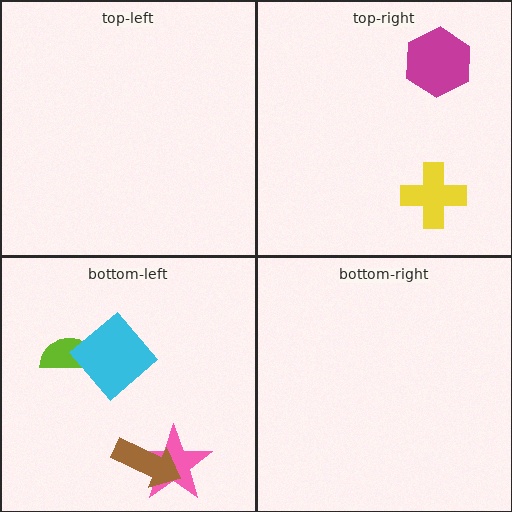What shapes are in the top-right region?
The magenta hexagon, the yellow cross.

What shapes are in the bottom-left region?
The lime semicircle, the cyan diamond, the pink star, the brown arrow.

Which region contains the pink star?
The bottom-left region.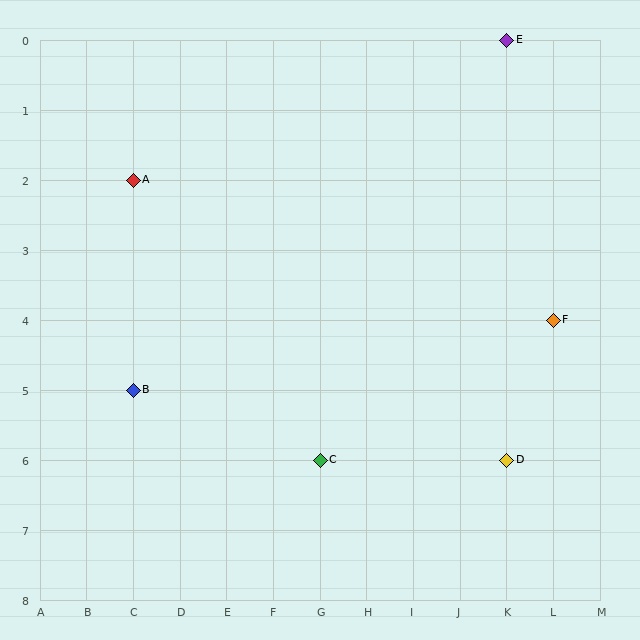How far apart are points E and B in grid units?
Points E and B are 8 columns and 5 rows apart (about 9.4 grid units diagonally).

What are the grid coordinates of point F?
Point F is at grid coordinates (L, 4).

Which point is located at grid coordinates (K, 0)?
Point E is at (K, 0).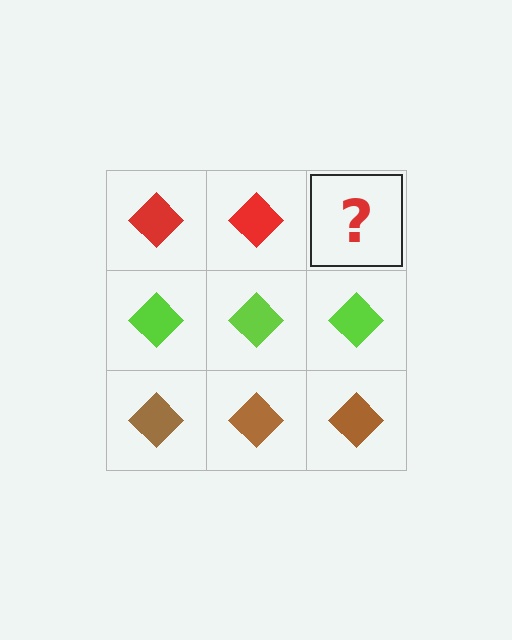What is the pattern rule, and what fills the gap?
The rule is that each row has a consistent color. The gap should be filled with a red diamond.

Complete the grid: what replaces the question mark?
The question mark should be replaced with a red diamond.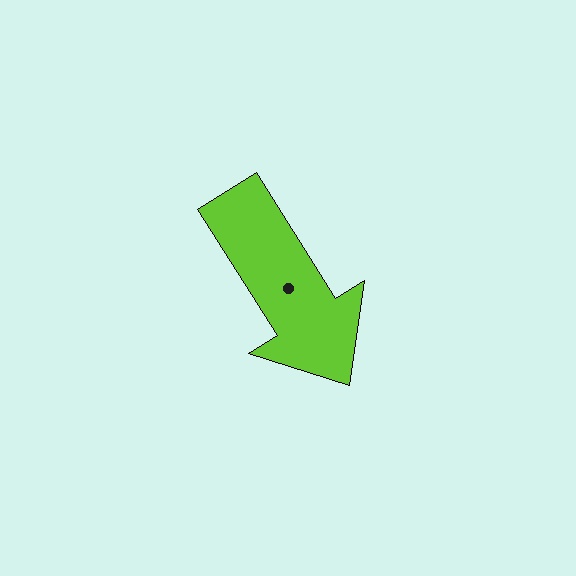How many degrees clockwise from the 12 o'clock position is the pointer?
Approximately 148 degrees.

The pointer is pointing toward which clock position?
Roughly 5 o'clock.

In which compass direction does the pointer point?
Southeast.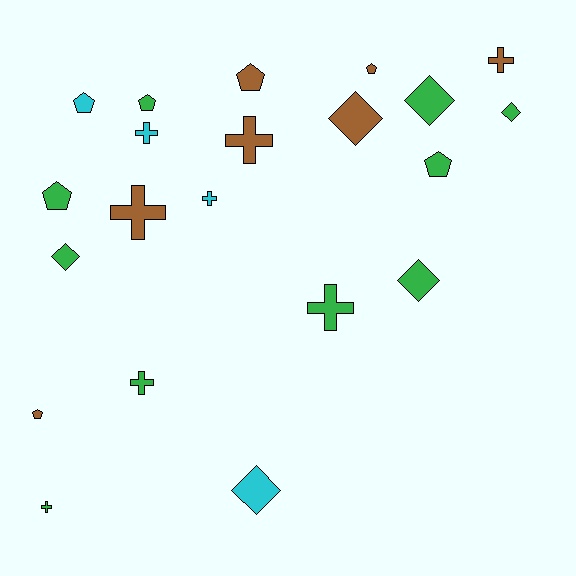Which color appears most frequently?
Green, with 10 objects.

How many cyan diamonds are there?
There is 1 cyan diamond.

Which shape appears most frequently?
Cross, with 8 objects.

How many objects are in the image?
There are 21 objects.